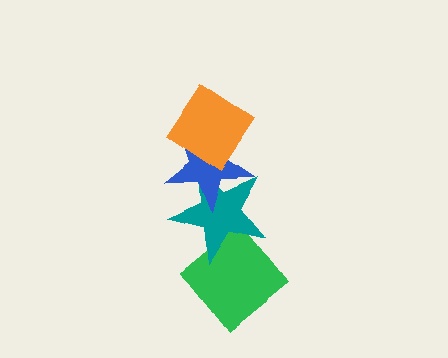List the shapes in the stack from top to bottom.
From top to bottom: the orange diamond, the blue star, the teal star, the green diamond.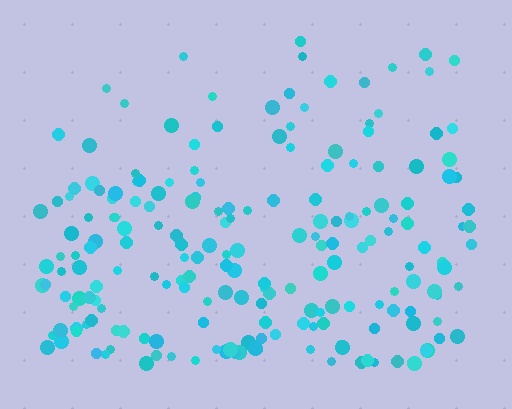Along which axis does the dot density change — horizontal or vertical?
Vertical.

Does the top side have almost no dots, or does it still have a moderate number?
Still a moderate number, just noticeably fewer than the bottom.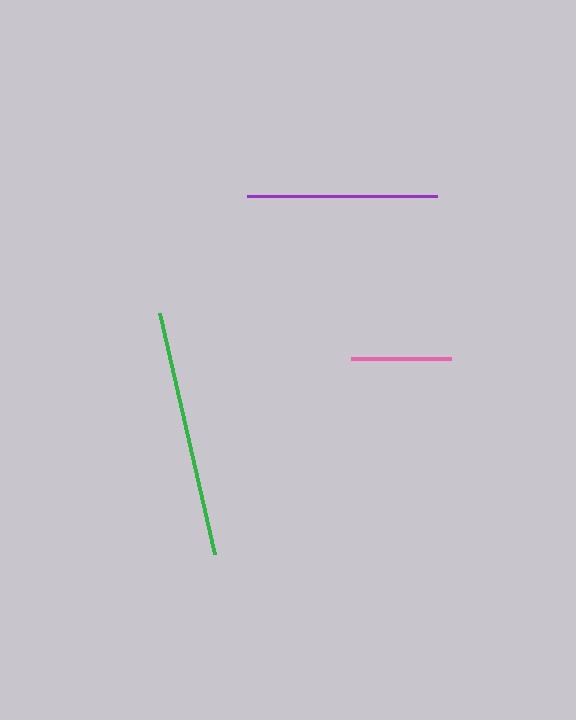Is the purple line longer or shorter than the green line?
The green line is longer than the purple line.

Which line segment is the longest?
The green line is the longest at approximately 247 pixels.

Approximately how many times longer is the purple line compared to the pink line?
The purple line is approximately 1.9 times the length of the pink line.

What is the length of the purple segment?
The purple segment is approximately 190 pixels long.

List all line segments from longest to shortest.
From longest to shortest: green, purple, pink.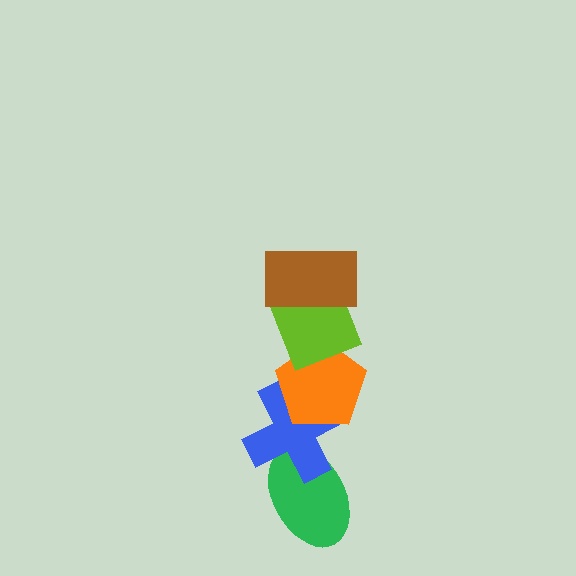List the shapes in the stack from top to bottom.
From top to bottom: the brown rectangle, the lime diamond, the orange pentagon, the blue cross, the green ellipse.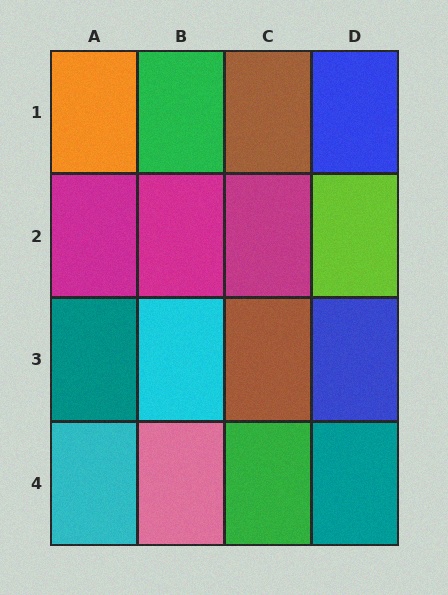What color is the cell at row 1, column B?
Green.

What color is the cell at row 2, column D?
Lime.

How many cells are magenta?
3 cells are magenta.